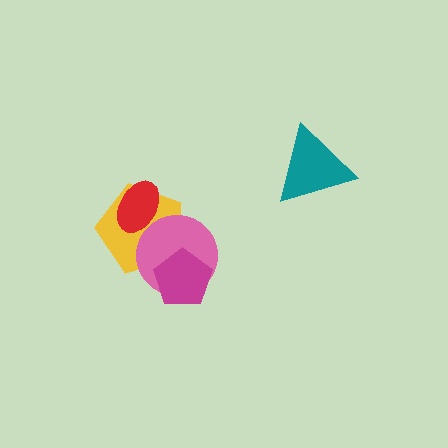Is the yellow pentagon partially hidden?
Yes, it is partially covered by another shape.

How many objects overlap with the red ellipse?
1 object overlaps with the red ellipse.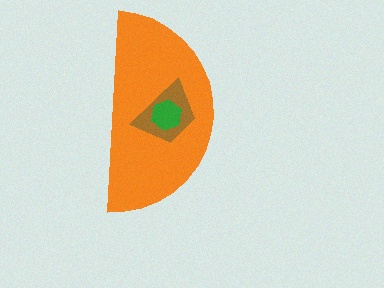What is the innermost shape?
The green hexagon.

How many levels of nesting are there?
3.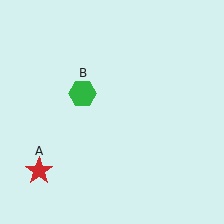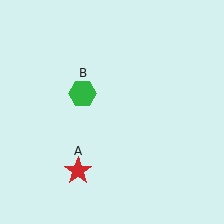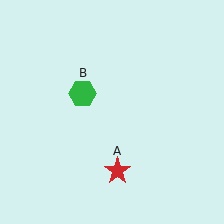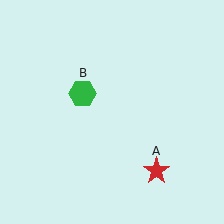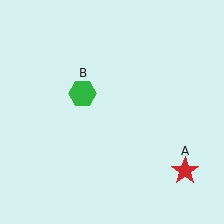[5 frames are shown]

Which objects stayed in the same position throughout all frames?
Green hexagon (object B) remained stationary.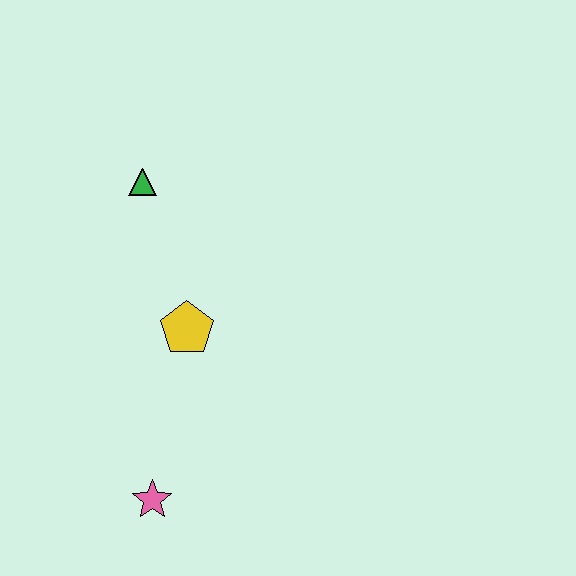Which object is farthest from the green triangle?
The pink star is farthest from the green triangle.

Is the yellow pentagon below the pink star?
No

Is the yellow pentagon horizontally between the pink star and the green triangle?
No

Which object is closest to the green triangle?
The yellow pentagon is closest to the green triangle.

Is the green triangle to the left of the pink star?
Yes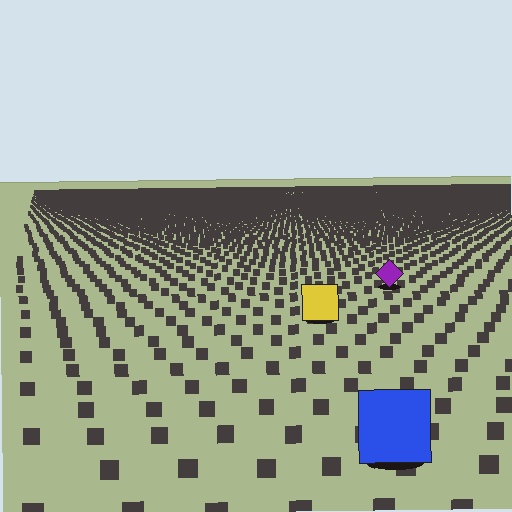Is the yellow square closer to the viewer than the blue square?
No. The blue square is closer — you can tell from the texture gradient: the ground texture is coarser near it.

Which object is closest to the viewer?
The blue square is closest. The texture marks near it are larger and more spread out.